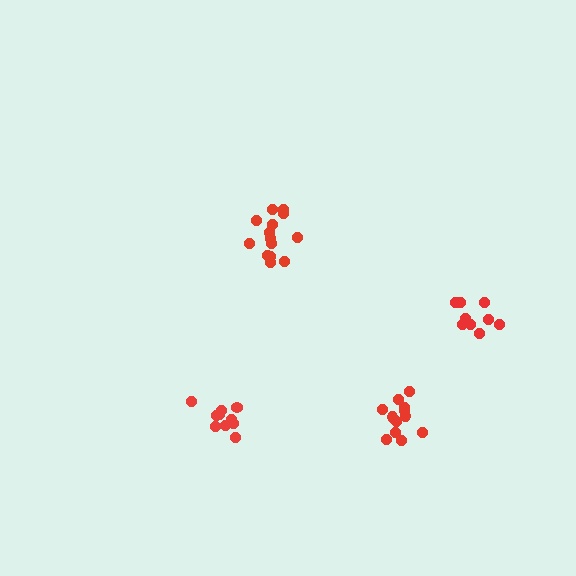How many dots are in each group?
Group 1: 10 dots, Group 2: 12 dots, Group 3: 14 dots, Group 4: 9 dots (45 total).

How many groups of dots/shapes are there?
There are 4 groups.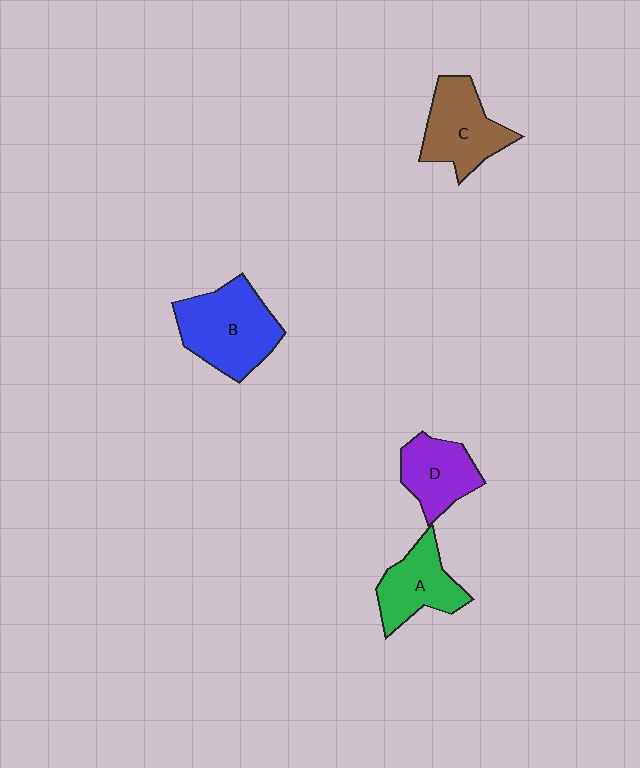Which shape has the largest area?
Shape B (blue).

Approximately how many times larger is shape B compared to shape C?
Approximately 1.2 times.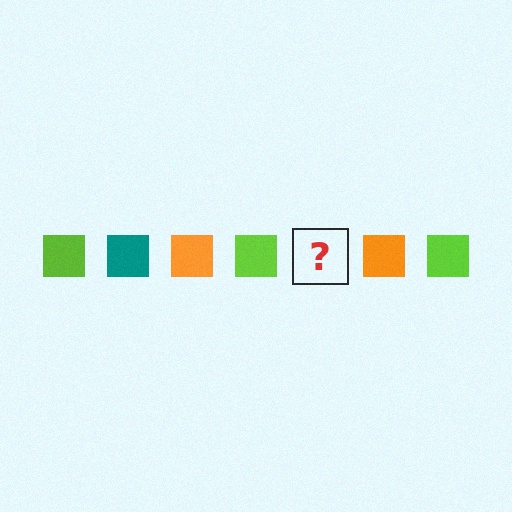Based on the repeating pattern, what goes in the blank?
The blank should be a teal square.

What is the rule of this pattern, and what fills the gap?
The rule is that the pattern cycles through lime, teal, orange squares. The gap should be filled with a teal square.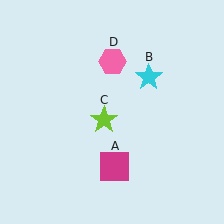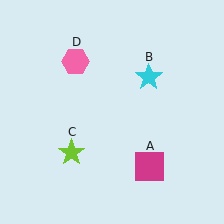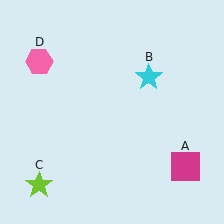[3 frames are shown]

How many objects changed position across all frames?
3 objects changed position: magenta square (object A), lime star (object C), pink hexagon (object D).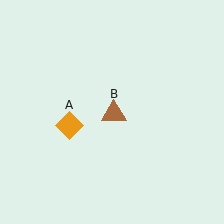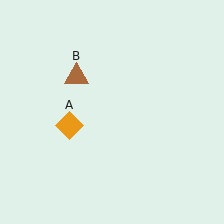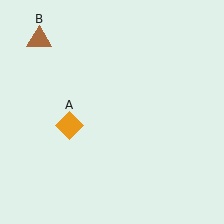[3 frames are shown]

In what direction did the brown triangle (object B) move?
The brown triangle (object B) moved up and to the left.